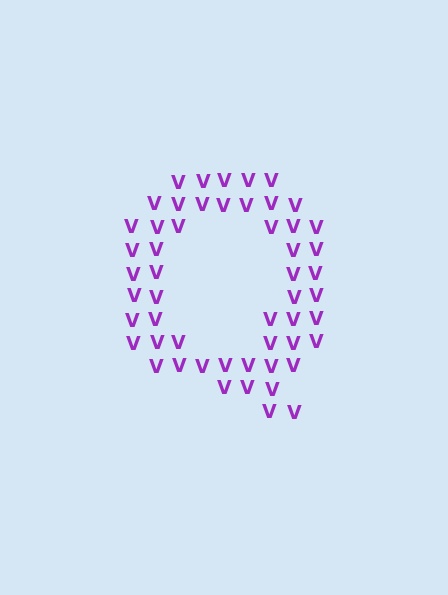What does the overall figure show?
The overall figure shows the letter Q.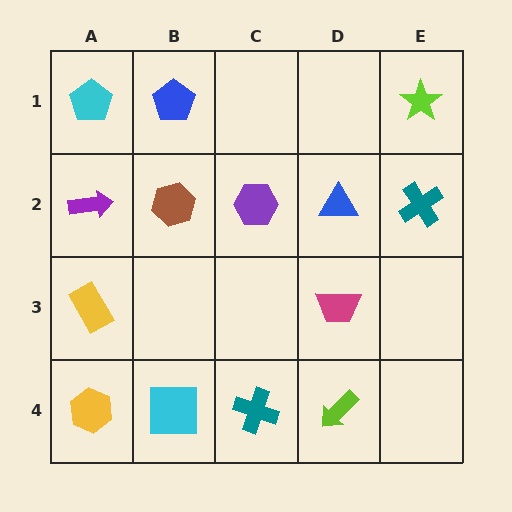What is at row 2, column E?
A teal cross.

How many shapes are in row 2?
5 shapes.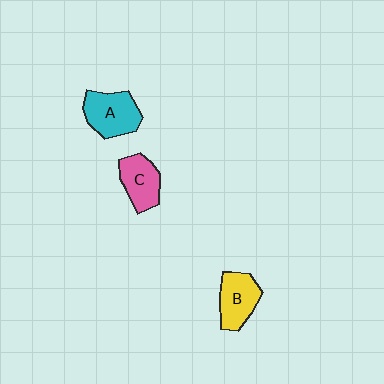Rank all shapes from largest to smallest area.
From largest to smallest: A (cyan), B (yellow), C (pink).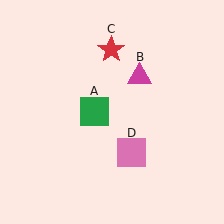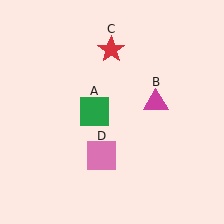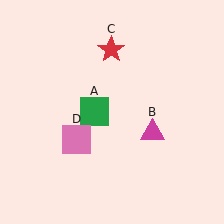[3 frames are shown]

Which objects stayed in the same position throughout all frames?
Green square (object A) and red star (object C) remained stationary.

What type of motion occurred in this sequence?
The magenta triangle (object B), pink square (object D) rotated clockwise around the center of the scene.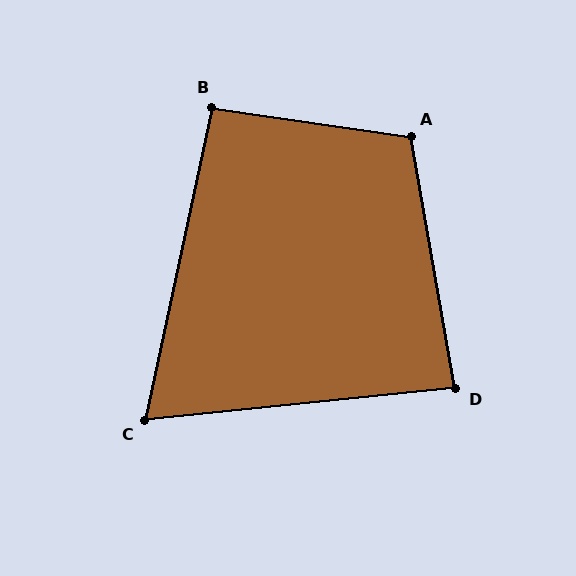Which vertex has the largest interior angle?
A, at approximately 108 degrees.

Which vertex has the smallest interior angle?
C, at approximately 72 degrees.